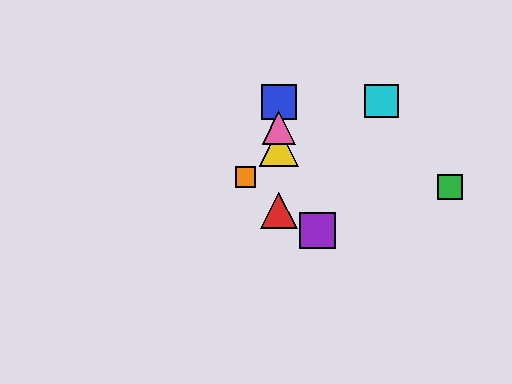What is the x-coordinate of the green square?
The green square is at x≈450.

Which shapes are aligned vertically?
The red triangle, the blue square, the yellow triangle, the pink triangle are aligned vertically.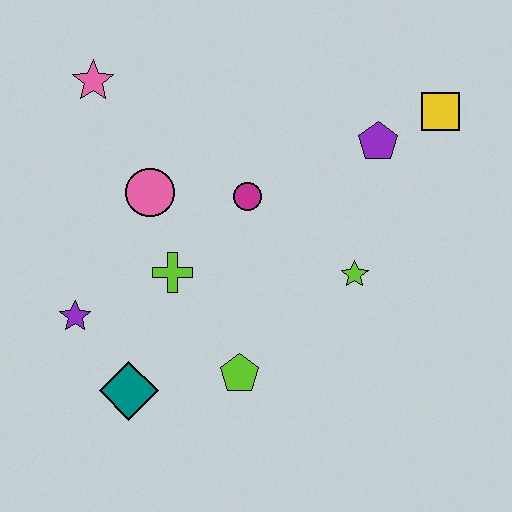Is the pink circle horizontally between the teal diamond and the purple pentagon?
Yes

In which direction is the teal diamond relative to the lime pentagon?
The teal diamond is to the left of the lime pentagon.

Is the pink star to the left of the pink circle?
Yes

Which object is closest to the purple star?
The teal diamond is closest to the purple star.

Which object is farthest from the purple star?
The yellow square is farthest from the purple star.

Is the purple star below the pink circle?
Yes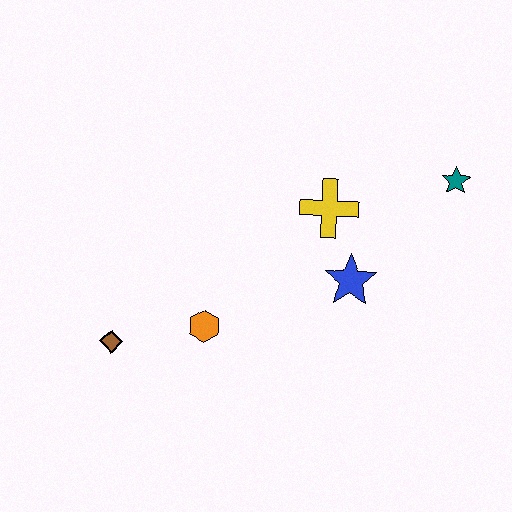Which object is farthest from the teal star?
The brown diamond is farthest from the teal star.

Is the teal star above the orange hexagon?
Yes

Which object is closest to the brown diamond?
The orange hexagon is closest to the brown diamond.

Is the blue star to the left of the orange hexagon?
No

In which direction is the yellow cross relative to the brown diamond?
The yellow cross is to the right of the brown diamond.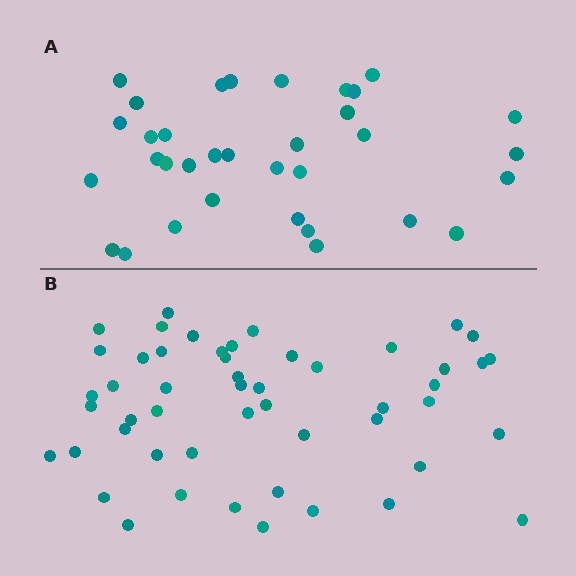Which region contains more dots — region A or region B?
Region B (the bottom region) has more dots.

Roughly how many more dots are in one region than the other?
Region B has approximately 15 more dots than region A.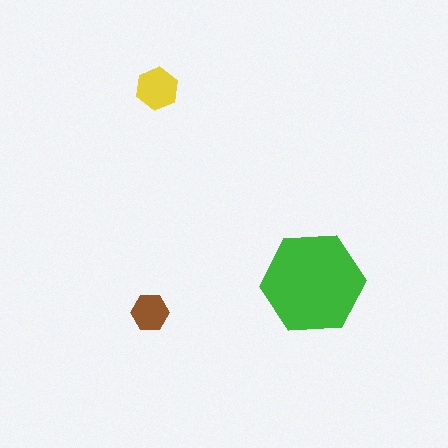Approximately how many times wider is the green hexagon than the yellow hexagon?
About 2.5 times wider.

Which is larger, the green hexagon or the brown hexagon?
The green one.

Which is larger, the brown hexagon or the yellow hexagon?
The yellow one.